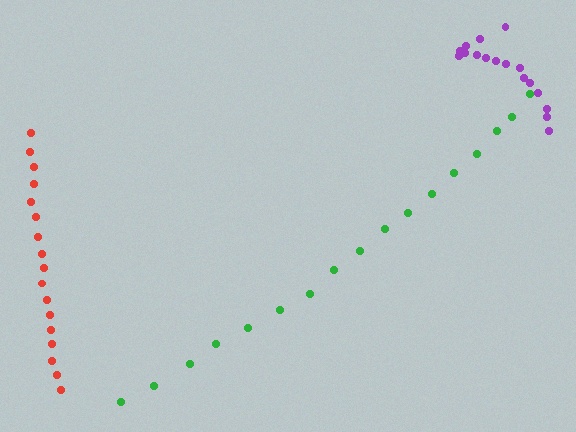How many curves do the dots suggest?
There are 3 distinct paths.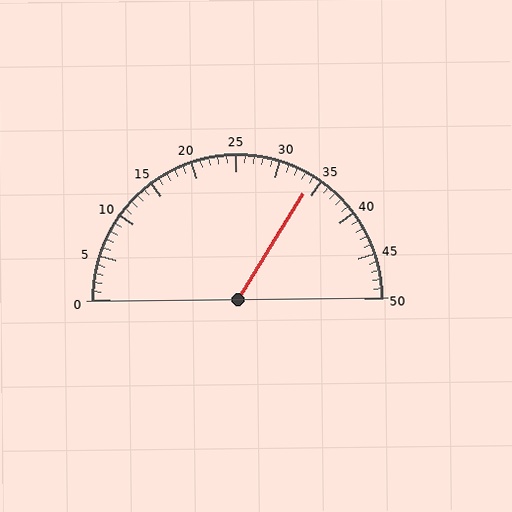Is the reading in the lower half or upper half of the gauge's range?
The reading is in the upper half of the range (0 to 50).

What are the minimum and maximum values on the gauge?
The gauge ranges from 0 to 50.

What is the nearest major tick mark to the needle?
The nearest major tick mark is 35.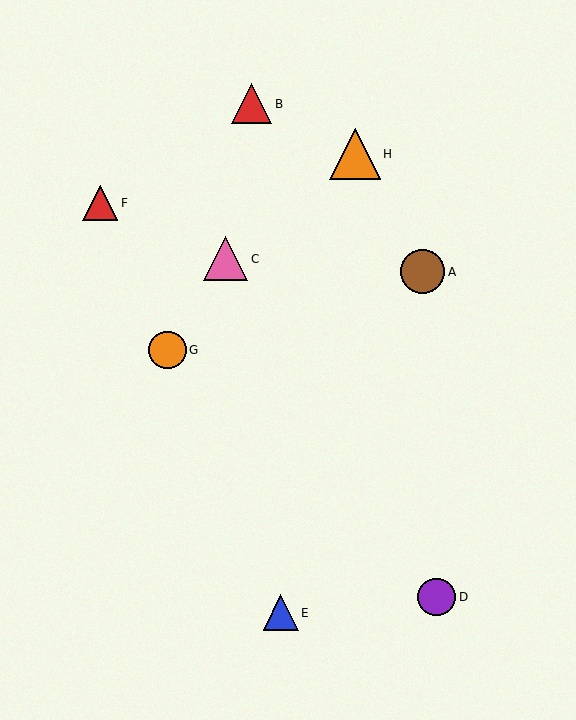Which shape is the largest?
The orange triangle (labeled H) is the largest.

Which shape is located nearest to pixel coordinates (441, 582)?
The purple circle (labeled D) at (437, 597) is nearest to that location.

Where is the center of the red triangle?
The center of the red triangle is at (252, 104).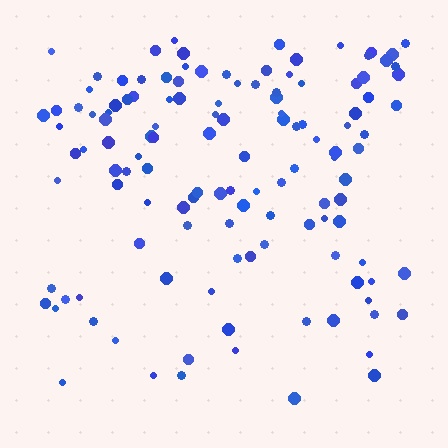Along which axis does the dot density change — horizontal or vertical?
Vertical.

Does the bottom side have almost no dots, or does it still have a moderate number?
Still a moderate number, just noticeably fewer than the top.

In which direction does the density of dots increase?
From bottom to top, with the top side densest.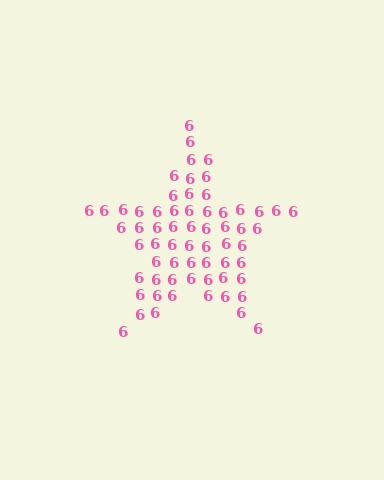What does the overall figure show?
The overall figure shows a star.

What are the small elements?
The small elements are digit 6's.